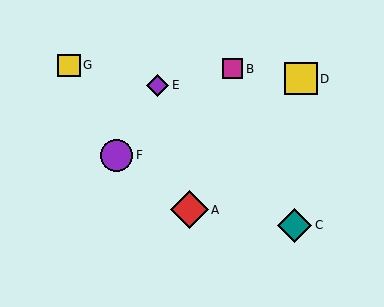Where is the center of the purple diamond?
The center of the purple diamond is at (158, 85).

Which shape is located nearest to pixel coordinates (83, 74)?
The yellow square (labeled G) at (69, 65) is nearest to that location.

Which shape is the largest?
The red diamond (labeled A) is the largest.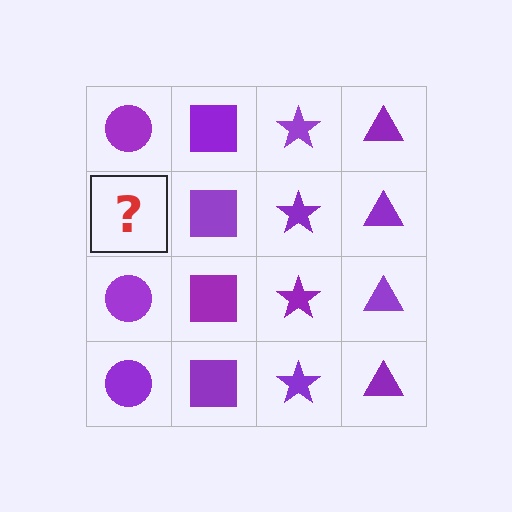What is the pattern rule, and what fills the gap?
The rule is that each column has a consistent shape. The gap should be filled with a purple circle.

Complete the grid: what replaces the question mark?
The question mark should be replaced with a purple circle.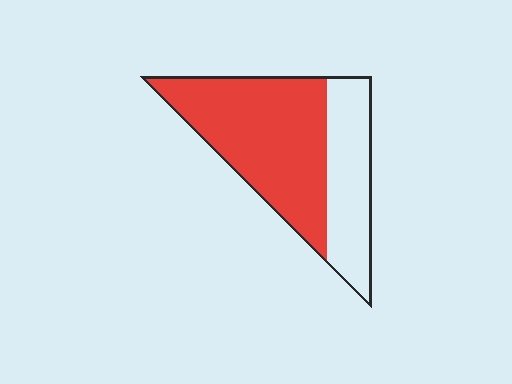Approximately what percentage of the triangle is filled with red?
Approximately 65%.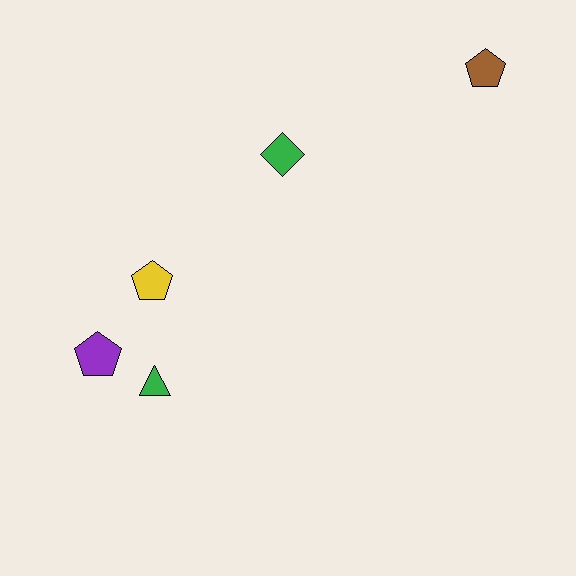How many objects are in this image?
There are 5 objects.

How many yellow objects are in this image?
There is 1 yellow object.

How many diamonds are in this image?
There is 1 diamond.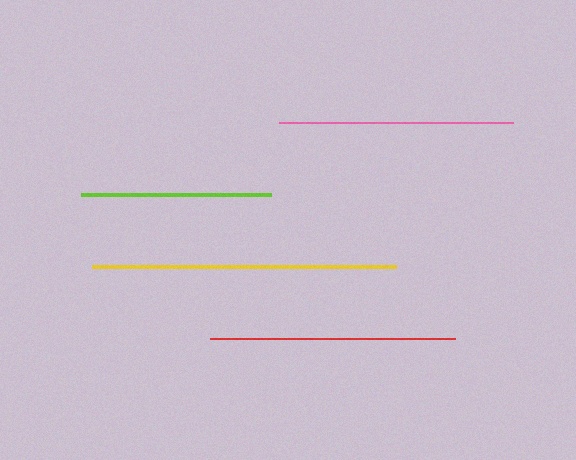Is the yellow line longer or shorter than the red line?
The yellow line is longer than the red line.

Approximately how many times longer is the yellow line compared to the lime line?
The yellow line is approximately 1.6 times the length of the lime line.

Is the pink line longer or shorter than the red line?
The red line is longer than the pink line.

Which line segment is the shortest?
The lime line is the shortest at approximately 190 pixels.